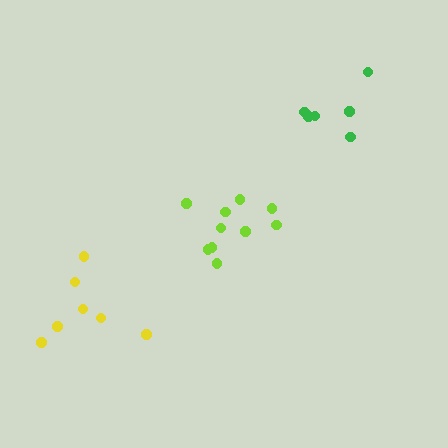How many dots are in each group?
Group 1: 10 dots, Group 2: 6 dots, Group 3: 7 dots (23 total).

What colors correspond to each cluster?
The clusters are colored: lime, green, yellow.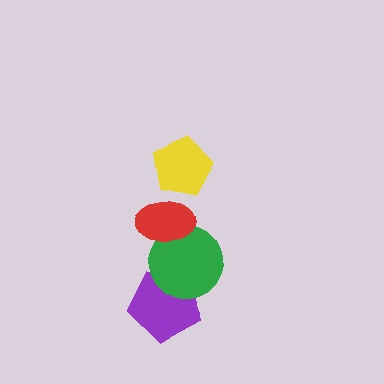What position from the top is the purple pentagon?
The purple pentagon is 4th from the top.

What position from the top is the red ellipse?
The red ellipse is 2nd from the top.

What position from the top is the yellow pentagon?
The yellow pentagon is 1st from the top.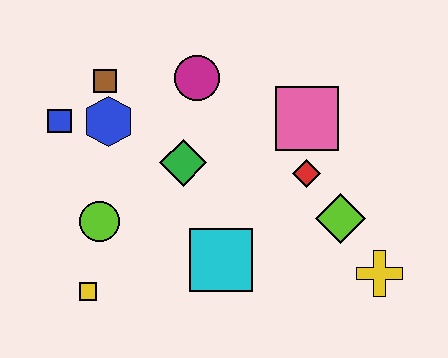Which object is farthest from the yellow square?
The yellow cross is farthest from the yellow square.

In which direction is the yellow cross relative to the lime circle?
The yellow cross is to the right of the lime circle.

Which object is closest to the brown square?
The blue hexagon is closest to the brown square.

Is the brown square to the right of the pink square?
No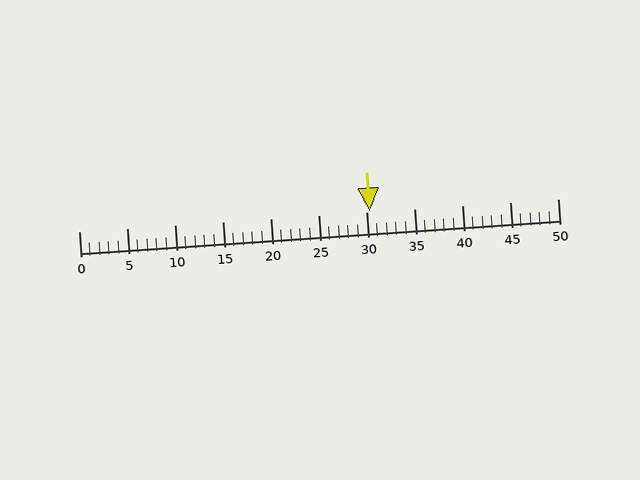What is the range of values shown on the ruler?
The ruler shows values from 0 to 50.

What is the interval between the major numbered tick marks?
The major tick marks are spaced 5 units apart.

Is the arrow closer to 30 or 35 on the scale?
The arrow is closer to 30.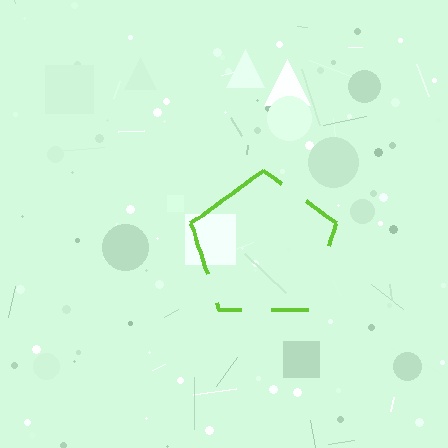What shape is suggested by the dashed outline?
The dashed outline suggests a pentagon.